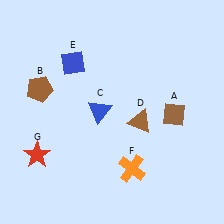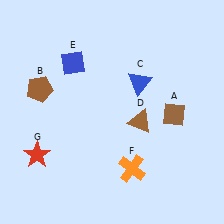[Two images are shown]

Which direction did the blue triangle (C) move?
The blue triangle (C) moved right.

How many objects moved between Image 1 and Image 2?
1 object moved between the two images.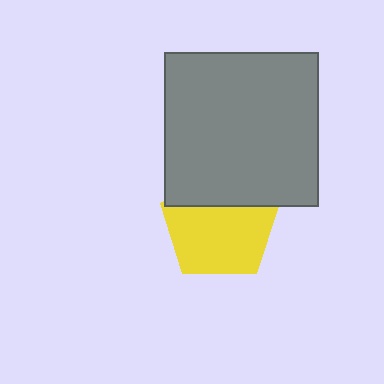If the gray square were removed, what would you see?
You would see the complete yellow pentagon.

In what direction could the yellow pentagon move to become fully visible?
The yellow pentagon could move down. That would shift it out from behind the gray square entirely.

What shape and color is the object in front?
The object in front is a gray square.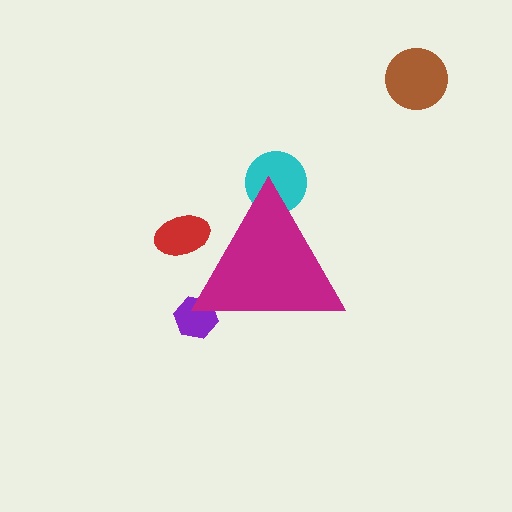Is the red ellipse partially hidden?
Yes, the red ellipse is partially hidden behind the magenta triangle.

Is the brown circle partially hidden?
No, the brown circle is fully visible.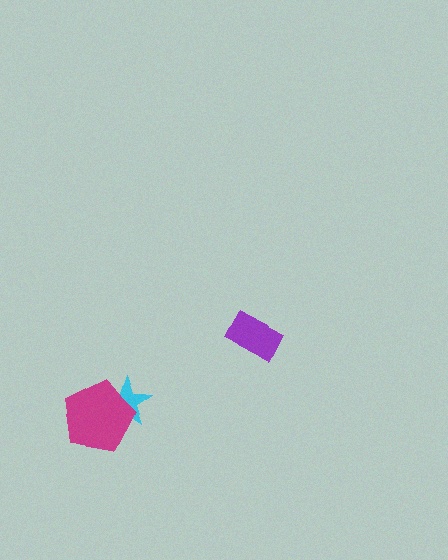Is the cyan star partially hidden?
Yes, it is partially covered by another shape.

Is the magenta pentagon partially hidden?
No, no other shape covers it.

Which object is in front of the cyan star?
The magenta pentagon is in front of the cyan star.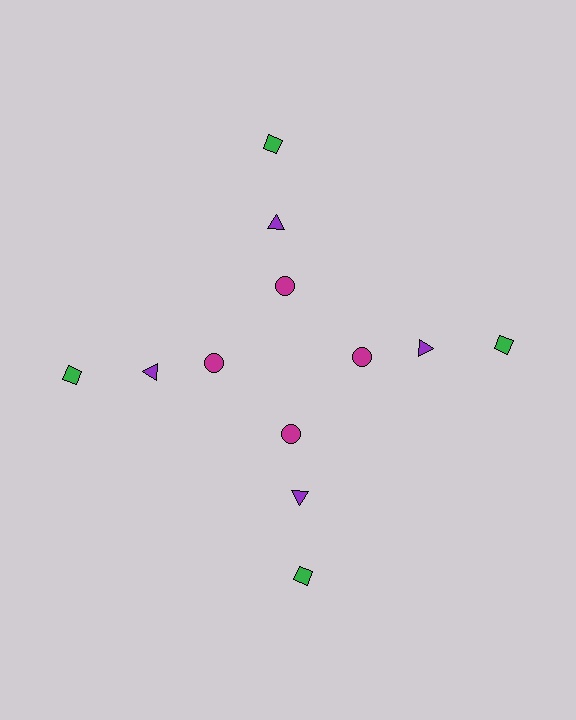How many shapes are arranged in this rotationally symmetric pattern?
There are 12 shapes, arranged in 4 groups of 3.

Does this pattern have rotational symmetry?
Yes, this pattern has 4-fold rotational symmetry. It looks the same after rotating 90 degrees around the center.